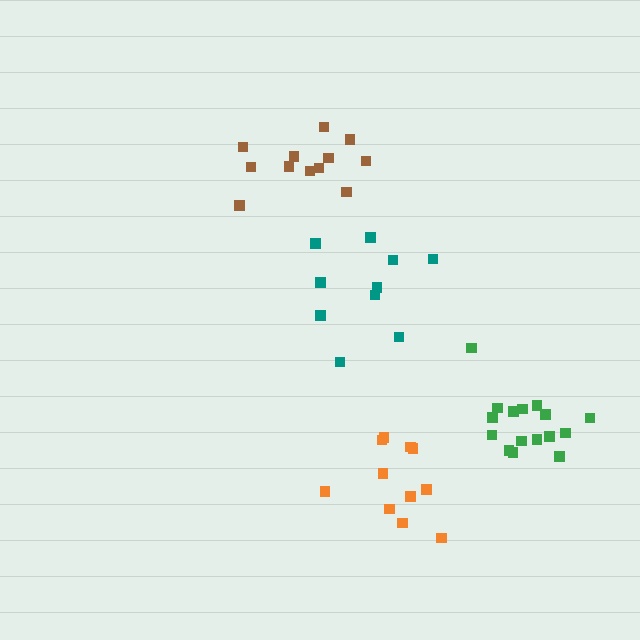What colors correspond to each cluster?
The clusters are colored: teal, brown, green, orange.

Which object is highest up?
The brown cluster is topmost.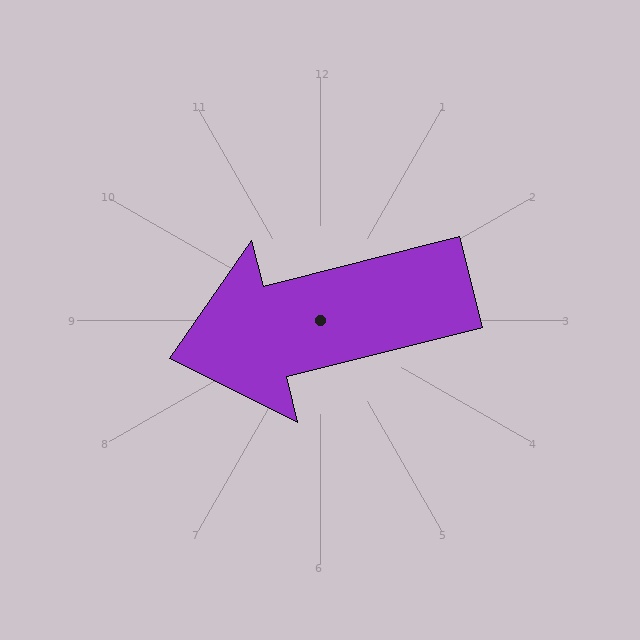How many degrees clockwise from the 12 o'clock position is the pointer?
Approximately 256 degrees.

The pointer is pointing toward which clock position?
Roughly 9 o'clock.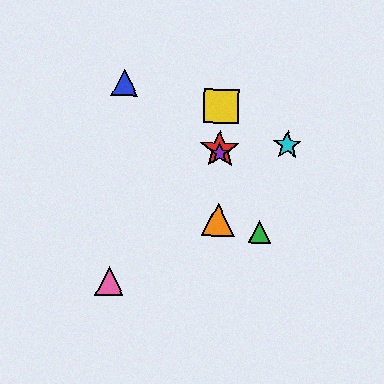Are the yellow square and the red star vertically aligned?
Yes, both are at x≈221.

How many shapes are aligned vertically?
4 shapes (the red star, the yellow square, the purple star, the orange triangle) are aligned vertically.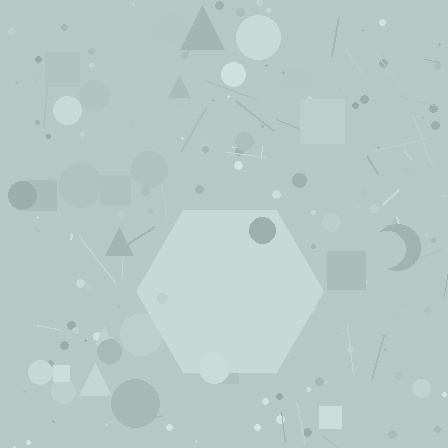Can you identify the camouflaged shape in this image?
The camouflaged shape is a hexagon.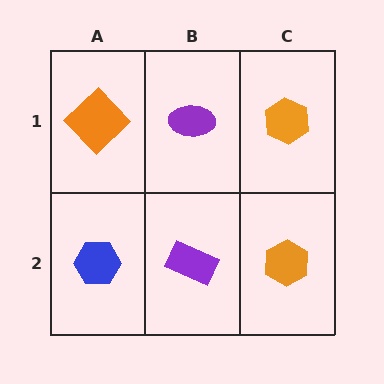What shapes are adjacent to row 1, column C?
An orange hexagon (row 2, column C), a purple ellipse (row 1, column B).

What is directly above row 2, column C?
An orange hexagon.